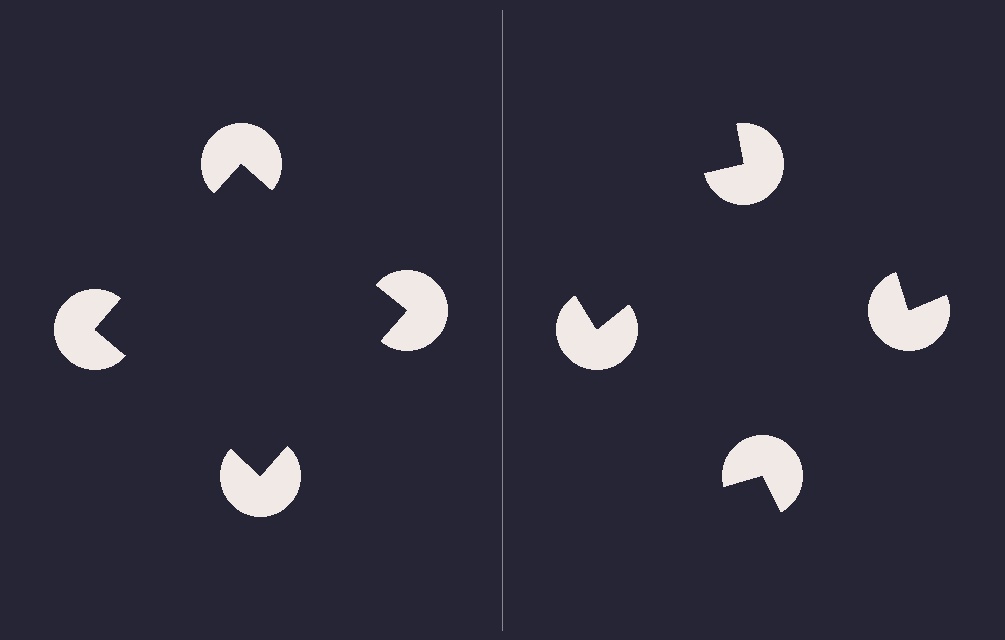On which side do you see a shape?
An illusory square appears on the left side. On the right side the wedge cuts are rotated, so no coherent shape forms.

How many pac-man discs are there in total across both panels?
8 — 4 on each side.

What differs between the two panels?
The pac-man discs are positioned identically on both sides; only the wedge orientations differ. On the left they align to a square; on the right they are misaligned.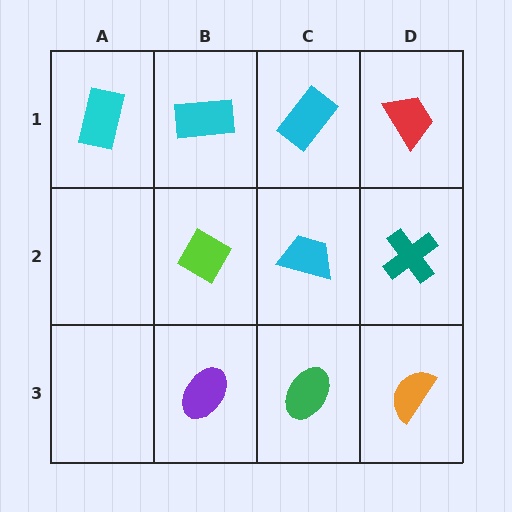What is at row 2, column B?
A lime diamond.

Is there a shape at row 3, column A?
No, that cell is empty.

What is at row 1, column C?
A cyan rectangle.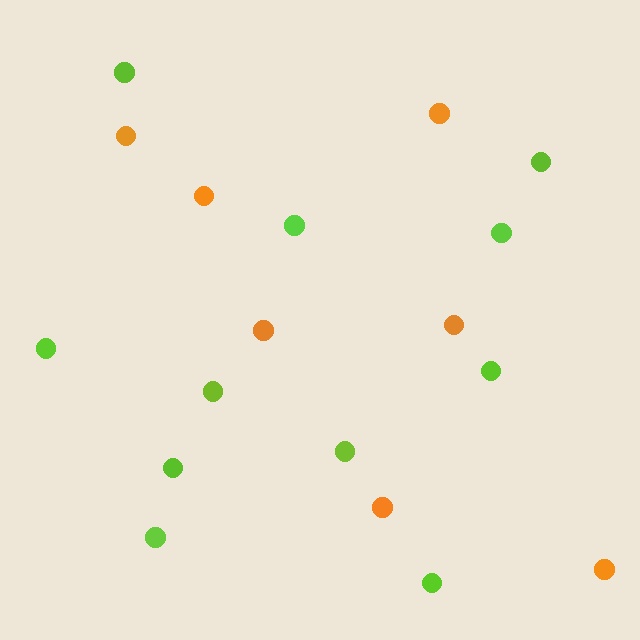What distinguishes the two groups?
There are 2 groups: one group of lime circles (11) and one group of orange circles (7).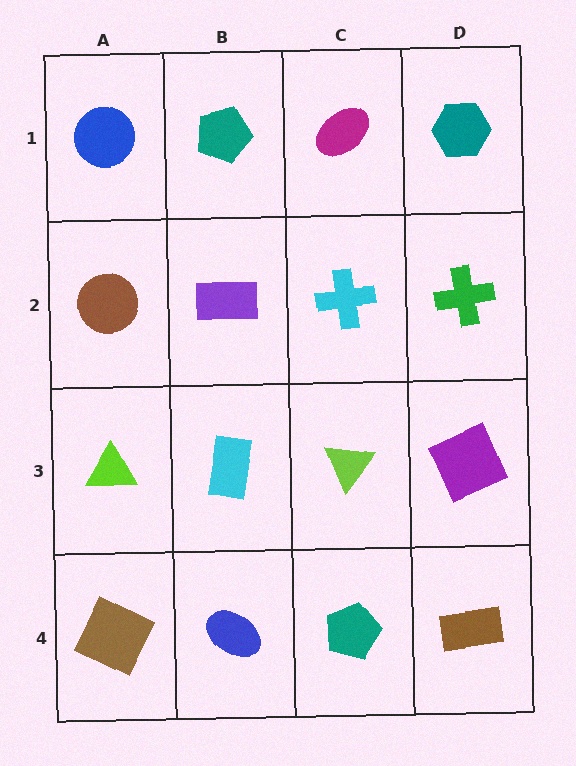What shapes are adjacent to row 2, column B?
A teal pentagon (row 1, column B), a cyan rectangle (row 3, column B), a brown circle (row 2, column A), a cyan cross (row 2, column C).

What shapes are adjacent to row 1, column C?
A cyan cross (row 2, column C), a teal pentagon (row 1, column B), a teal hexagon (row 1, column D).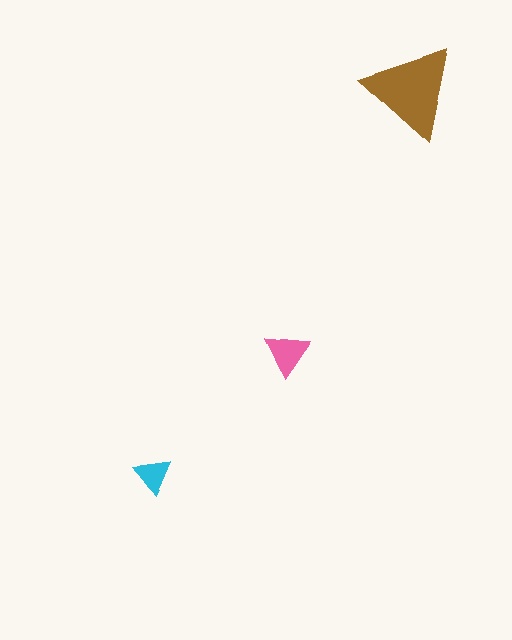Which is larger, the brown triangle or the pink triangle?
The brown one.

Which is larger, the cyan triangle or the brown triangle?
The brown one.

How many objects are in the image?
There are 3 objects in the image.